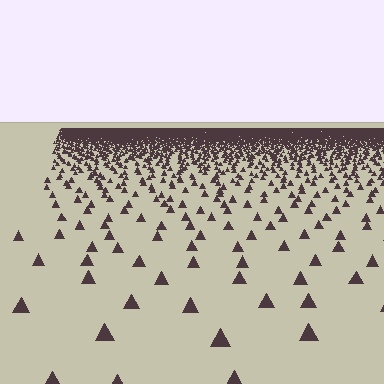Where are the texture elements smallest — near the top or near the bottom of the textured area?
Near the top.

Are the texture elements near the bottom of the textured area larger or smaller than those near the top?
Larger. Near the bottom, elements are closer to the viewer and appear at a bigger on-screen size.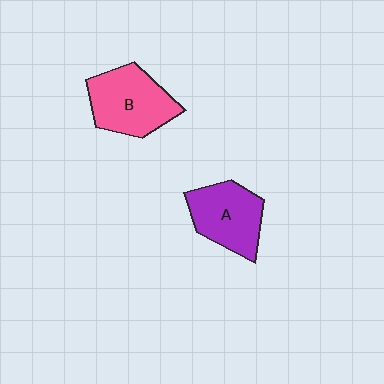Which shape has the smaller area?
Shape A (purple).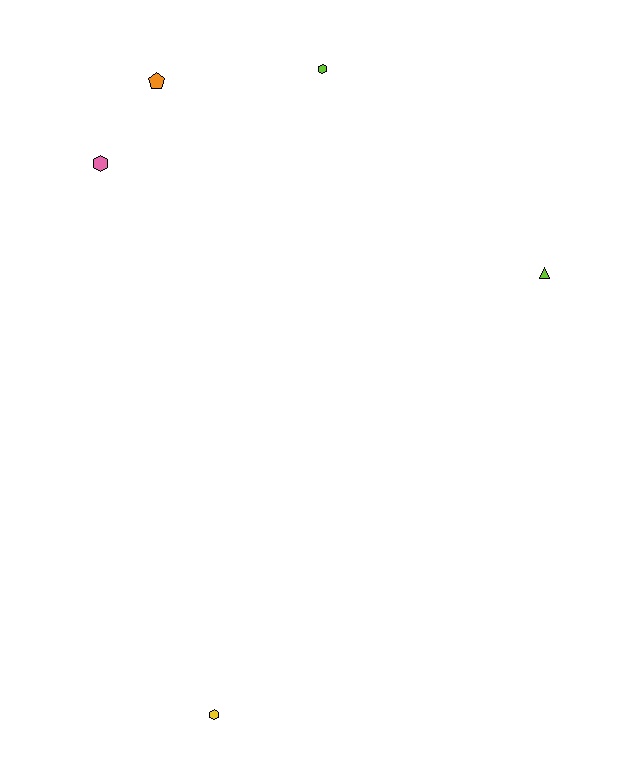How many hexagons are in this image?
There are 3 hexagons.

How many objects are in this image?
There are 5 objects.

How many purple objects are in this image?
There are no purple objects.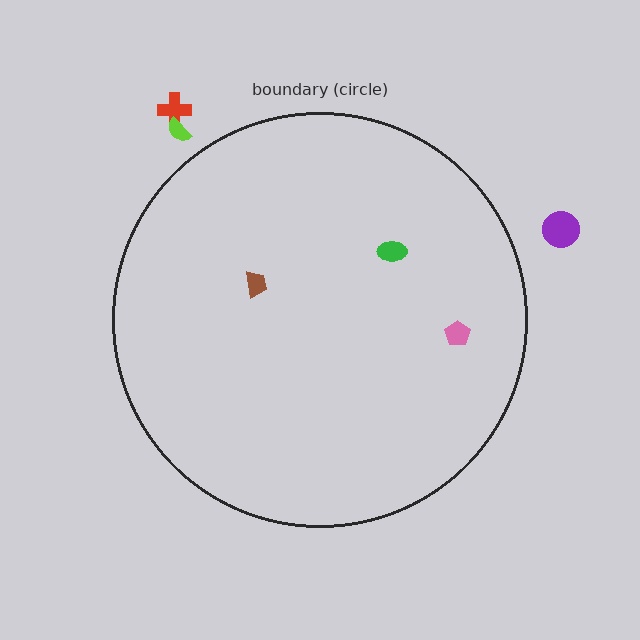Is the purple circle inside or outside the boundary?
Outside.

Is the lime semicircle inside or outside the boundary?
Outside.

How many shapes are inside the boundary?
3 inside, 3 outside.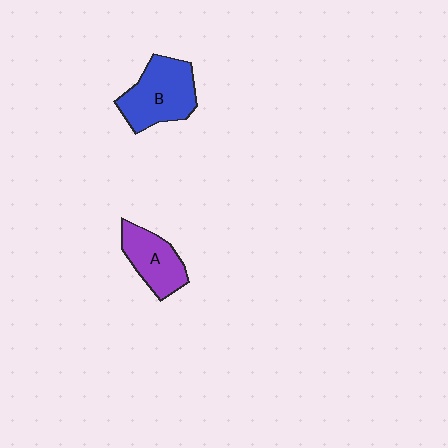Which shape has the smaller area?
Shape A (purple).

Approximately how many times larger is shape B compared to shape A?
Approximately 1.4 times.